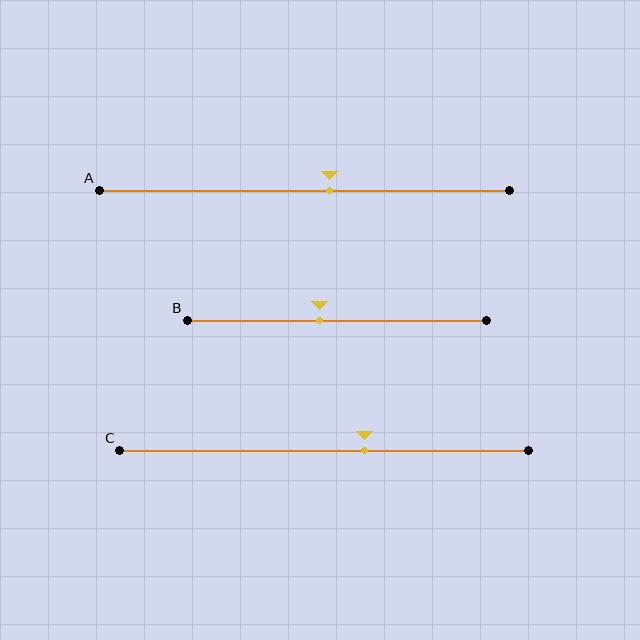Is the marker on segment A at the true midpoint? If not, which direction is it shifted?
No, the marker on segment A is shifted to the right by about 6% of the segment length.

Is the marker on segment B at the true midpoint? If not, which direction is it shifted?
No, the marker on segment B is shifted to the left by about 6% of the segment length.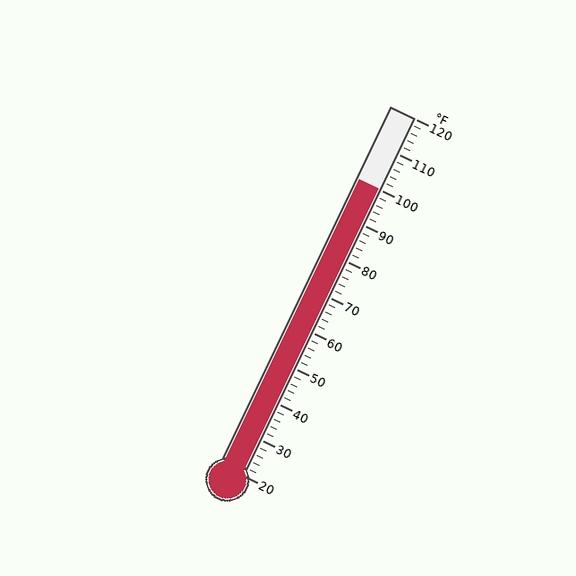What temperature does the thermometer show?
The thermometer shows approximately 100°F.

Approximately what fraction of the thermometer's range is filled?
The thermometer is filled to approximately 80% of its range.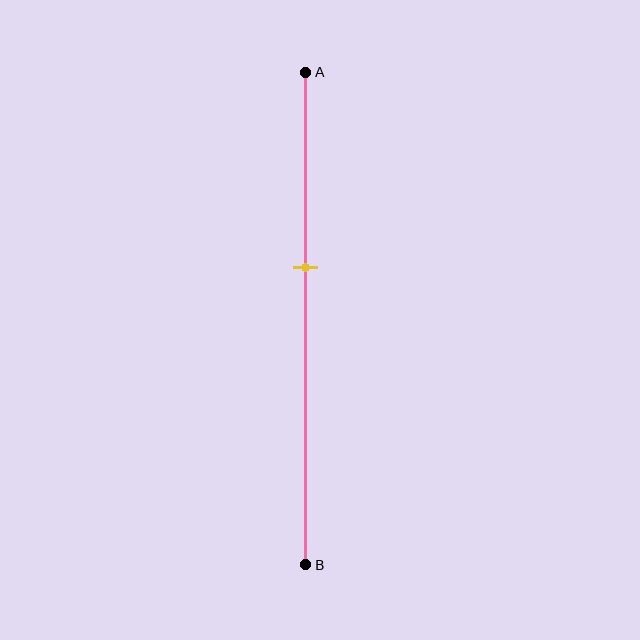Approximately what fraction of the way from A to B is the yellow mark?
The yellow mark is approximately 40% of the way from A to B.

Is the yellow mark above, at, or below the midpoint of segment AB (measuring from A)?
The yellow mark is above the midpoint of segment AB.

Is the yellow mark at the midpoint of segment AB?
No, the mark is at about 40% from A, not at the 50% midpoint.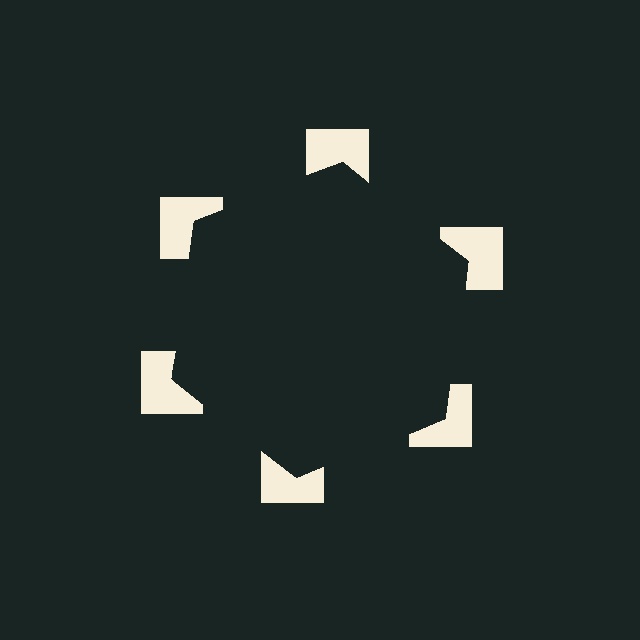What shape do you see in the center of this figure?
An illusory hexagon — its edges are inferred from the aligned wedge cuts in the notched squares, not physically drawn.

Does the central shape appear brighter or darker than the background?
It typically appears slightly darker than the background, even though no actual brightness change is drawn.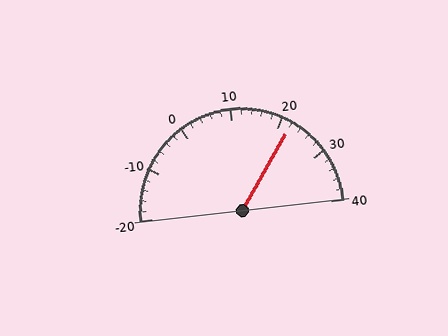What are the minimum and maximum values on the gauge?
The gauge ranges from -20 to 40.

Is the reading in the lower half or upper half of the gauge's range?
The reading is in the upper half of the range (-20 to 40).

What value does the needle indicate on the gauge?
The needle indicates approximately 22.